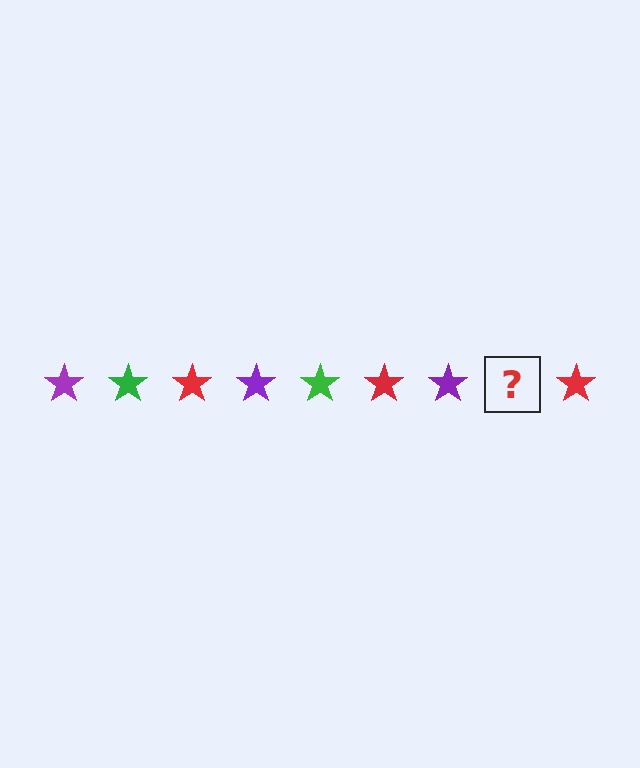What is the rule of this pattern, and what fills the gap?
The rule is that the pattern cycles through purple, green, red stars. The gap should be filled with a green star.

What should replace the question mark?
The question mark should be replaced with a green star.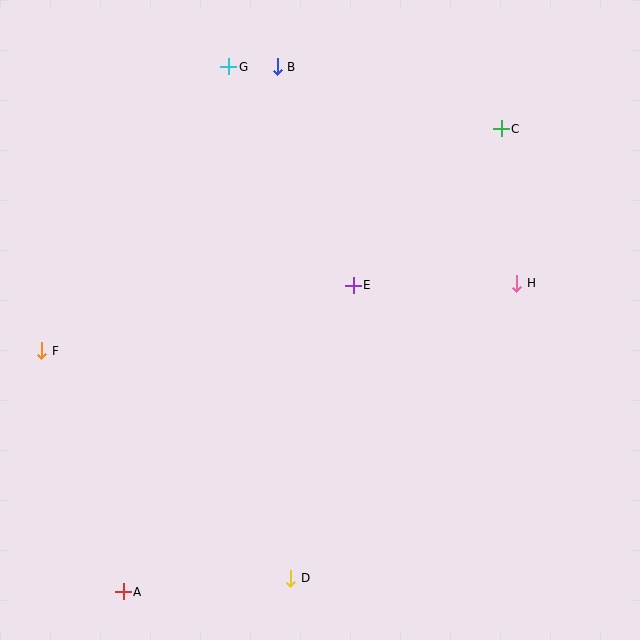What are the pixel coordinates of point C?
Point C is at (501, 129).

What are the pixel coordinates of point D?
Point D is at (291, 578).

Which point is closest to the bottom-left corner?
Point A is closest to the bottom-left corner.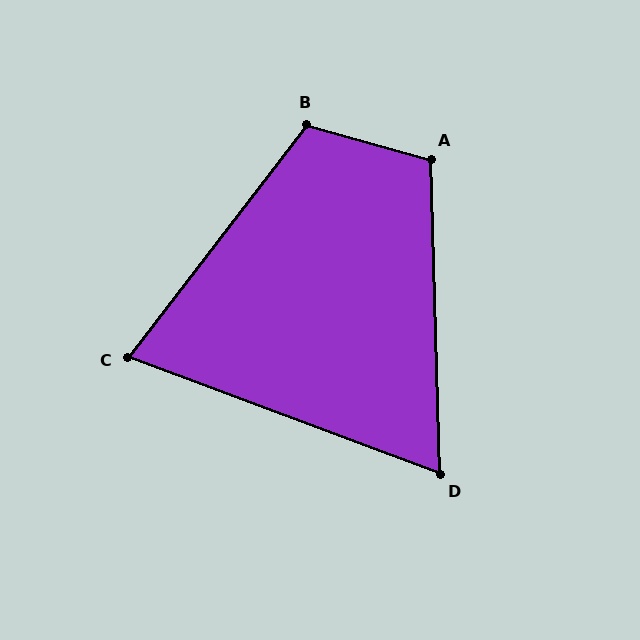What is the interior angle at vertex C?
Approximately 73 degrees (acute).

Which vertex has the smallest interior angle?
D, at approximately 68 degrees.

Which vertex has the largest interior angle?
B, at approximately 112 degrees.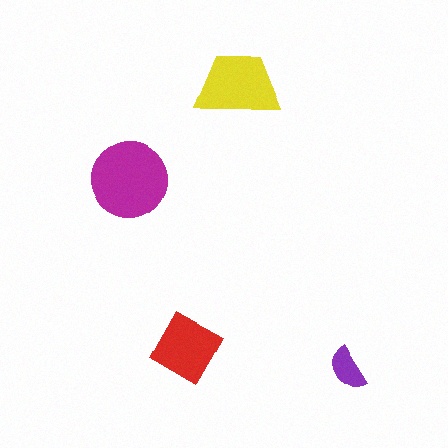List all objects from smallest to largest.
The purple semicircle, the red diamond, the yellow trapezoid, the magenta circle.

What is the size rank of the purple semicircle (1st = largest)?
4th.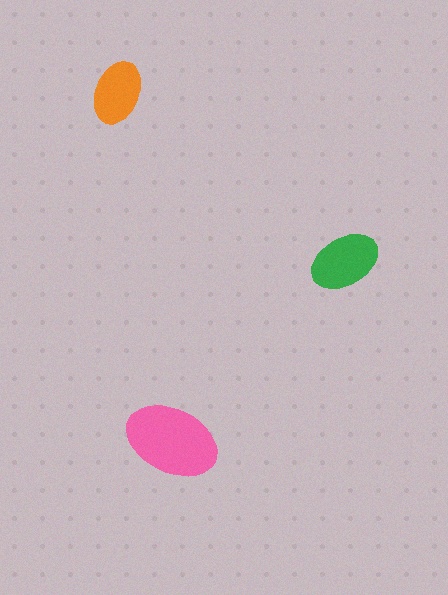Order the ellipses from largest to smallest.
the pink one, the green one, the orange one.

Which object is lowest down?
The pink ellipse is bottommost.